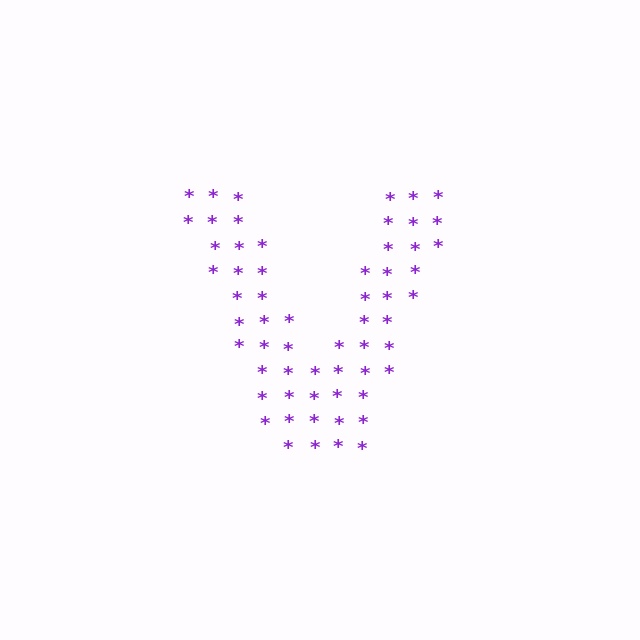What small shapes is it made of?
It is made of small asterisks.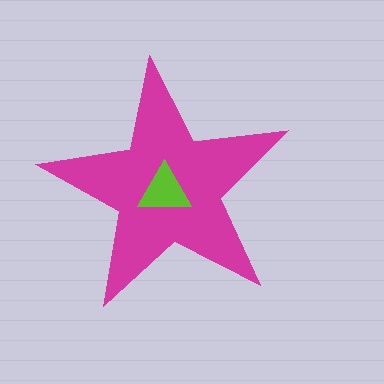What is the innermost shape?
The lime triangle.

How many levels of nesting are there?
2.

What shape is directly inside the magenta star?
The lime triangle.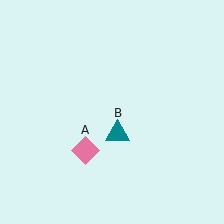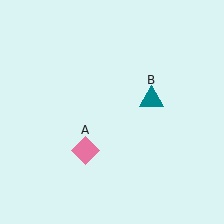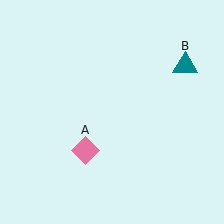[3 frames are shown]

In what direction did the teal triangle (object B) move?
The teal triangle (object B) moved up and to the right.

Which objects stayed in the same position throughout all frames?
Pink diamond (object A) remained stationary.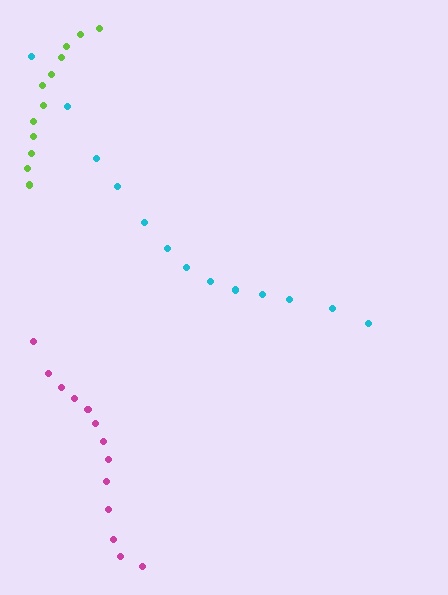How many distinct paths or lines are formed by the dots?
There are 3 distinct paths.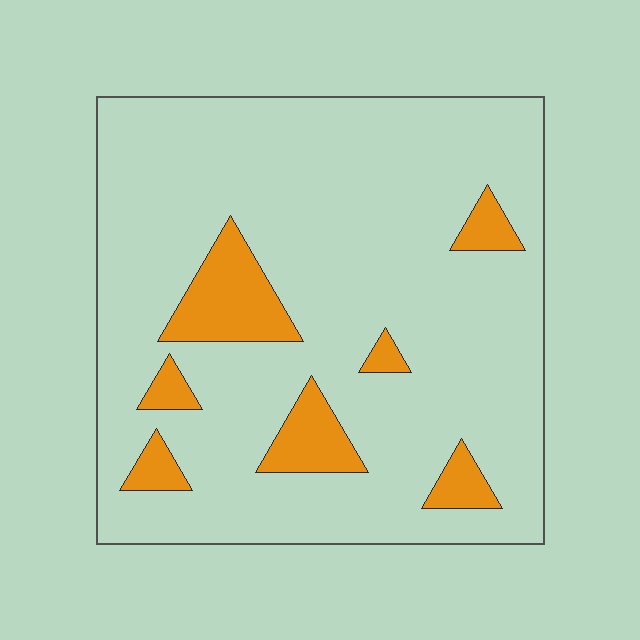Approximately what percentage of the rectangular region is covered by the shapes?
Approximately 15%.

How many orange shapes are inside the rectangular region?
7.